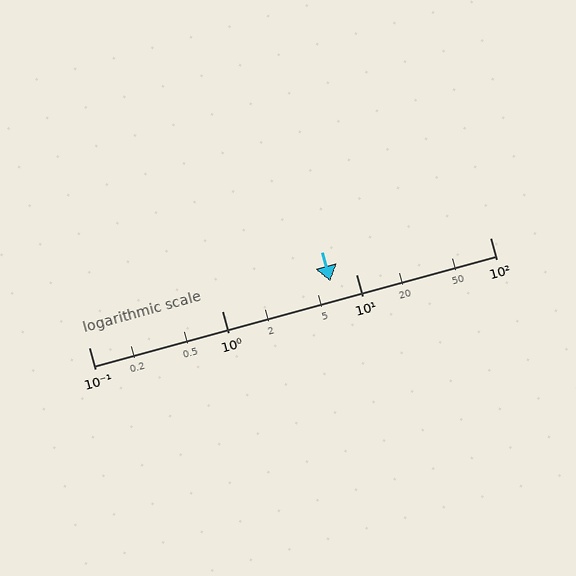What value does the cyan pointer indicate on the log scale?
The pointer indicates approximately 6.4.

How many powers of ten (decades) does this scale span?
The scale spans 3 decades, from 0.1 to 100.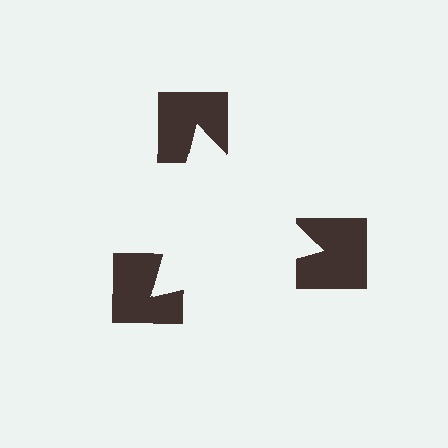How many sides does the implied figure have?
3 sides.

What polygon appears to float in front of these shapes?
An illusory triangle — its edges are inferred from the aligned wedge cuts in the notched squares, not physically drawn.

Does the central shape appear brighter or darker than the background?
It typically appears slightly brighter than the background, even though no actual brightness change is drawn.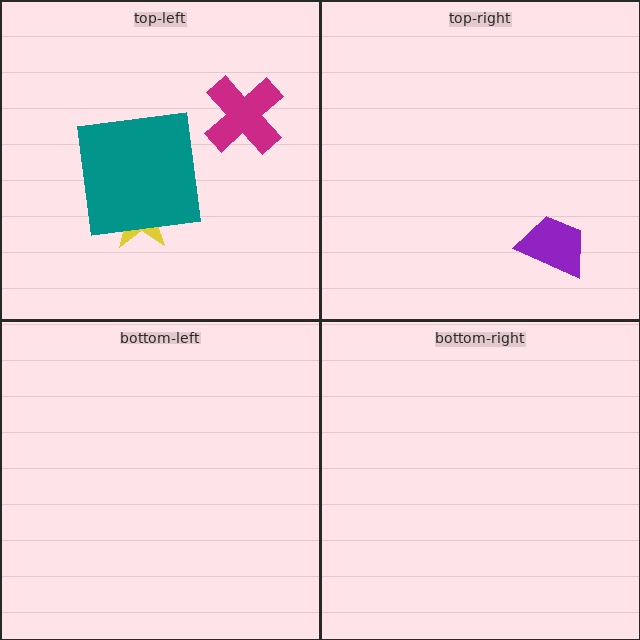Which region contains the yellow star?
The top-left region.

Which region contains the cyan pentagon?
The top-left region.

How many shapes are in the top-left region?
4.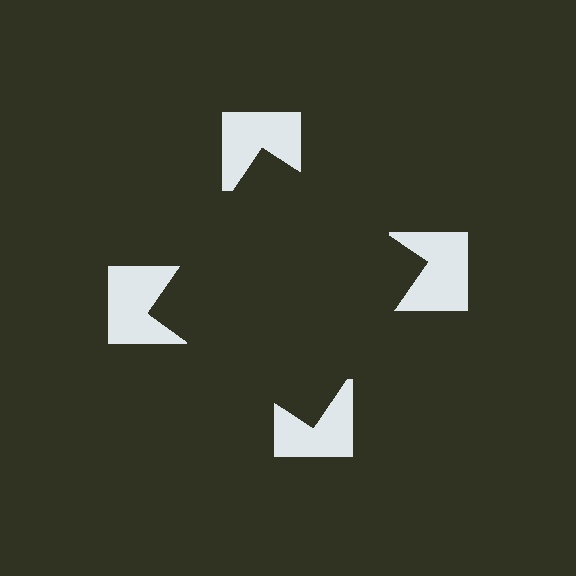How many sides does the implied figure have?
4 sides.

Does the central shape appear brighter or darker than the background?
It typically appears slightly darker than the background, even though no actual brightness change is drawn.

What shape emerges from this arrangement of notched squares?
An illusory square — its edges are inferred from the aligned wedge cuts in the notched squares, not physically drawn.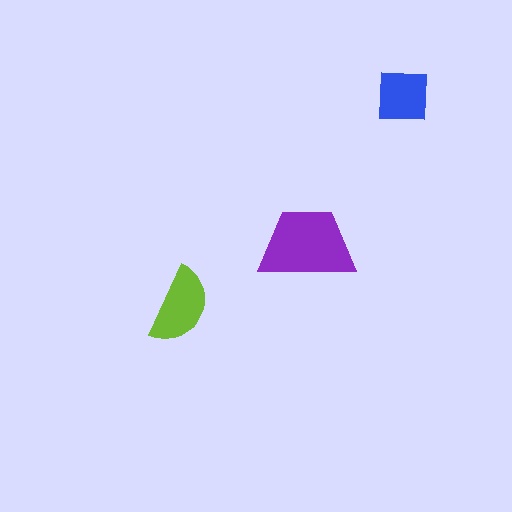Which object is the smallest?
The blue square.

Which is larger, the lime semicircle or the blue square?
The lime semicircle.